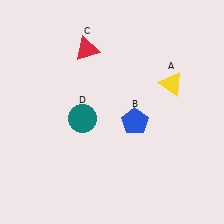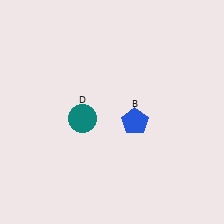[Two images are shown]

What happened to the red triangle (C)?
The red triangle (C) was removed in Image 2. It was in the top-left area of Image 1.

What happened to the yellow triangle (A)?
The yellow triangle (A) was removed in Image 2. It was in the top-right area of Image 1.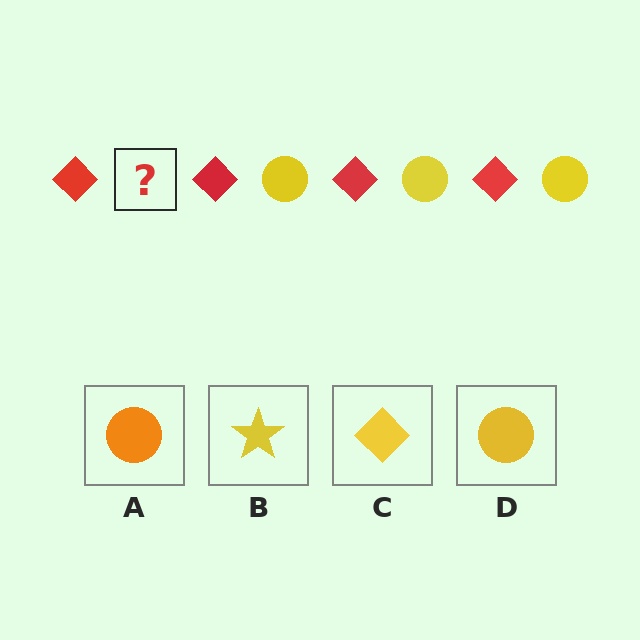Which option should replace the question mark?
Option D.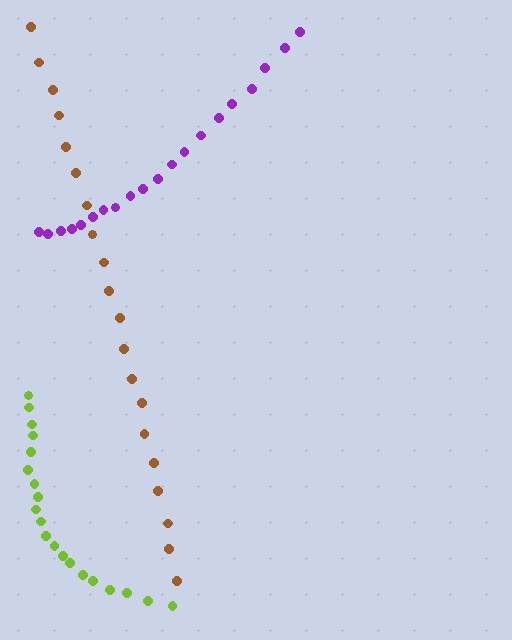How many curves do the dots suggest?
There are 3 distinct paths.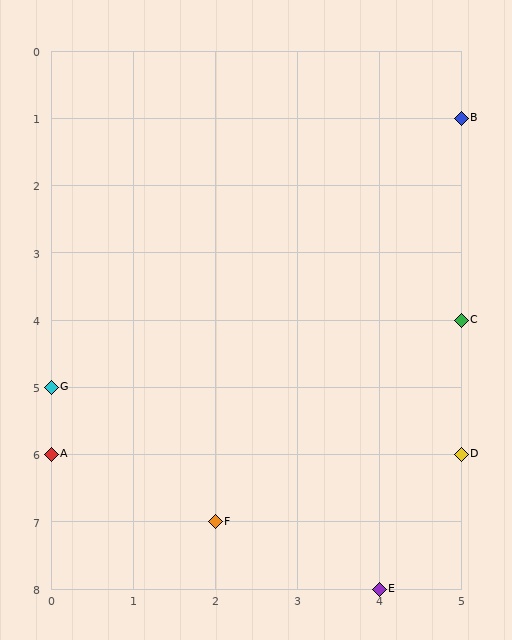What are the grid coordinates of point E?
Point E is at grid coordinates (4, 8).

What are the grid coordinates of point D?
Point D is at grid coordinates (5, 6).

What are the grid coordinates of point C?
Point C is at grid coordinates (5, 4).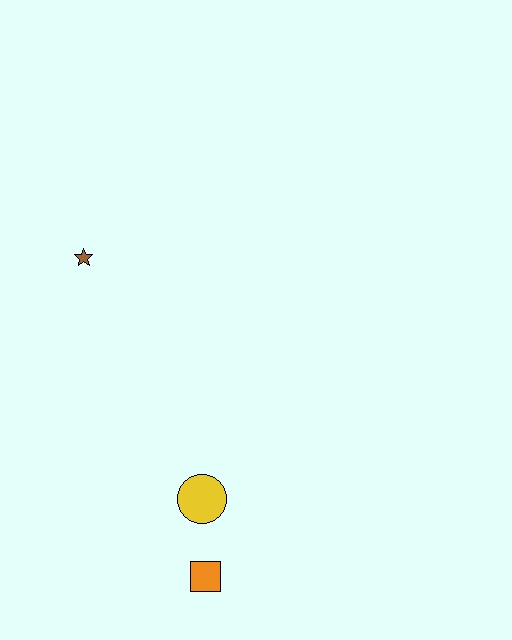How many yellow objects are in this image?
There is 1 yellow object.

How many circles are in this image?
There is 1 circle.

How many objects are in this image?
There are 3 objects.